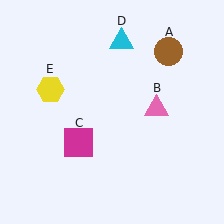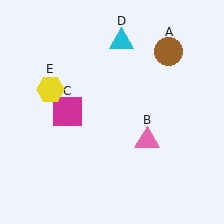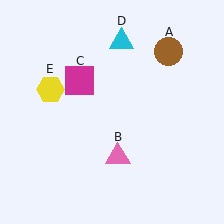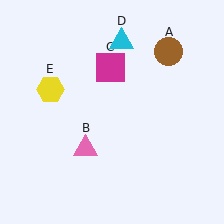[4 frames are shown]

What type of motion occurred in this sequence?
The pink triangle (object B), magenta square (object C) rotated clockwise around the center of the scene.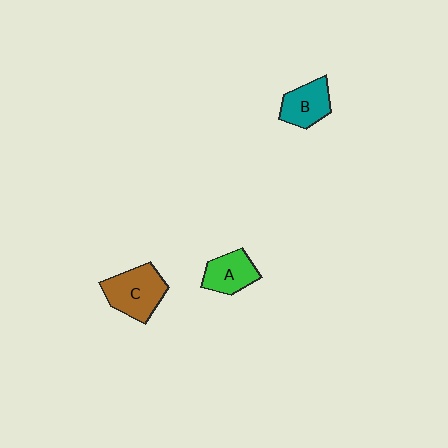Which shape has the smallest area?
Shape A (green).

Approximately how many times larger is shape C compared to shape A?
Approximately 1.4 times.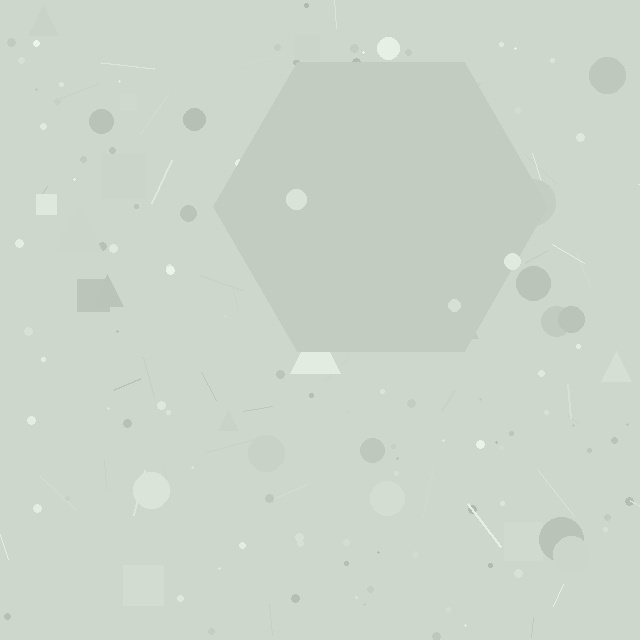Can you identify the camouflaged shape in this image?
The camouflaged shape is a hexagon.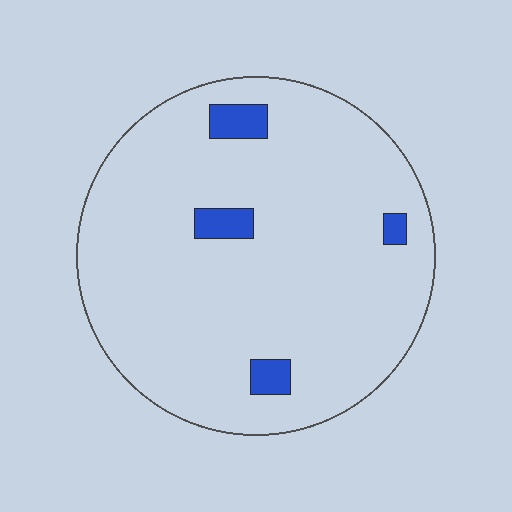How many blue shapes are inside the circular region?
4.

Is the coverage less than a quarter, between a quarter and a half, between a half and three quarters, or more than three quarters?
Less than a quarter.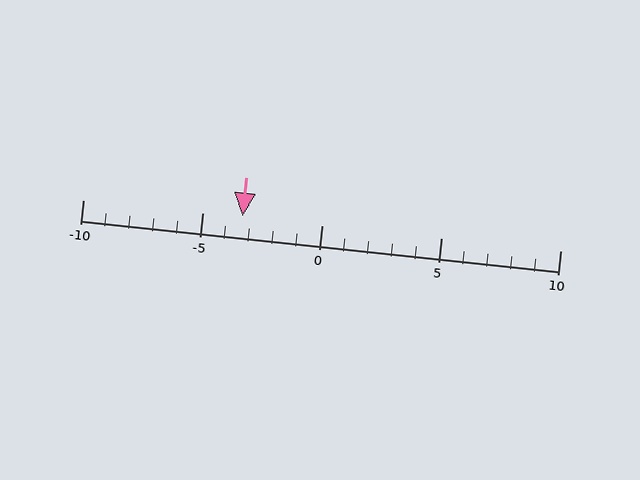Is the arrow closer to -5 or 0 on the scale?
The arrow is closer to -5.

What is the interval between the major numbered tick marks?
The major tick marks are spaced 5 units apart.